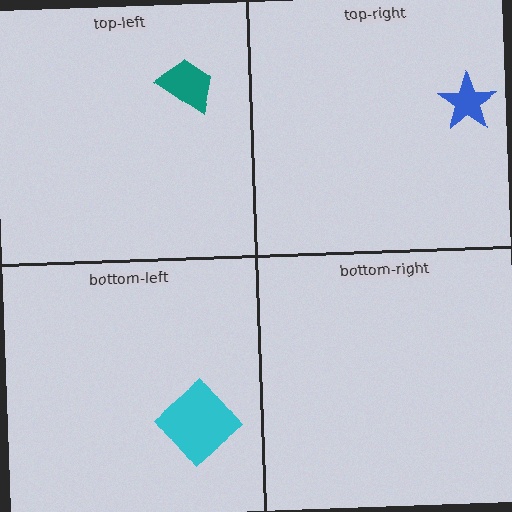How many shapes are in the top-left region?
1.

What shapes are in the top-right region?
The blue star.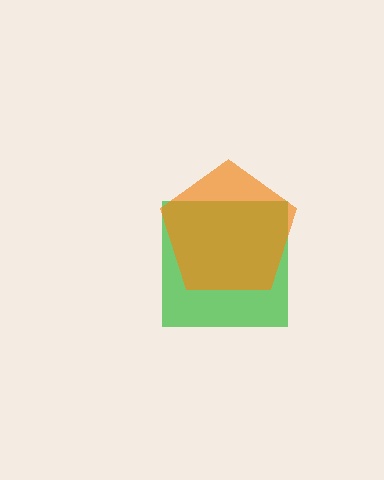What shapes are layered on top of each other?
The layered shapes are: a green square, an orange pentagon.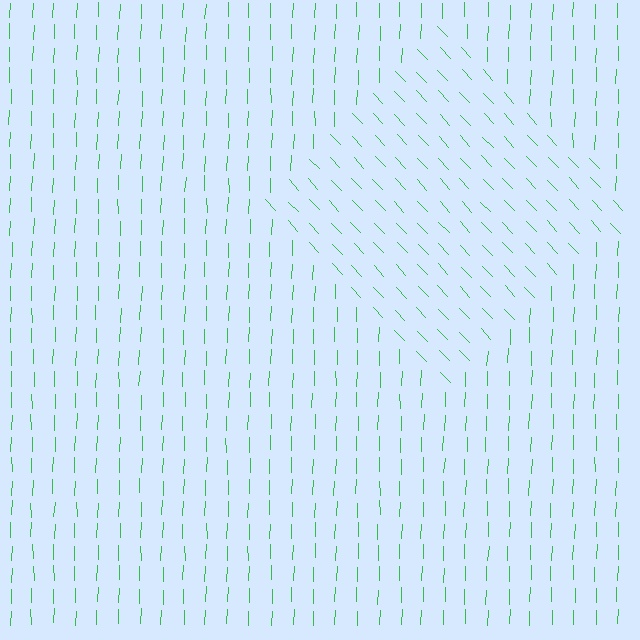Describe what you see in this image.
The image is filled with small green line segments. A diamond region in the image has lines oriented differently from the surrounding lines, creating a visible texture boundary.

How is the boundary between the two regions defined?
The boundary is defined purely by a change in line orientation (approximately 45 degrees difference). All lines are the same color and thickness.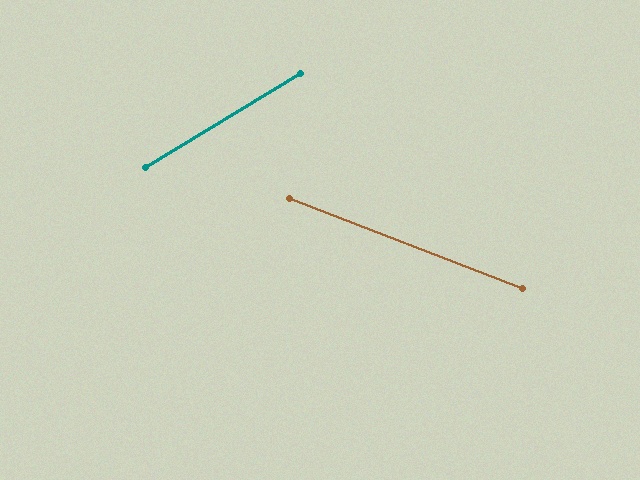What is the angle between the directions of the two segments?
Approximately 52 degrees.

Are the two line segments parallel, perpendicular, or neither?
Neither parallel nor perpendicular — they differ by about 52°.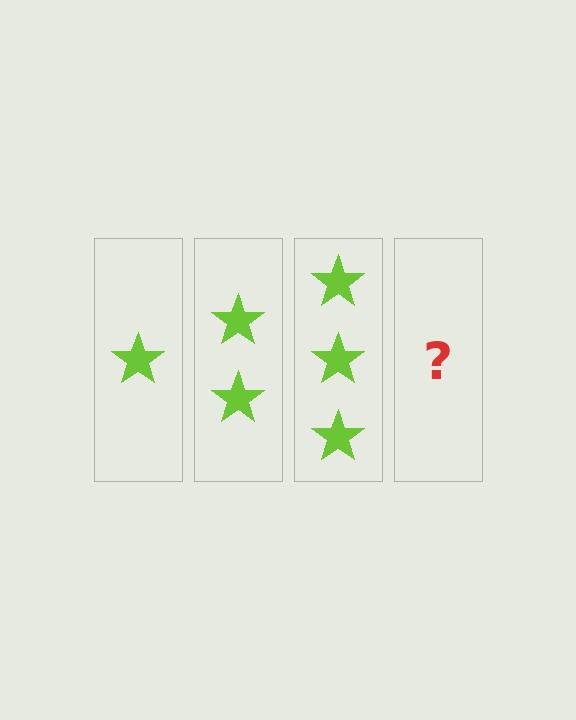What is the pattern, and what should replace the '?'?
The pattern is that each step adds one more star. The '?' should be 4 stars.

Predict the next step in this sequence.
The next step is 4 stars.